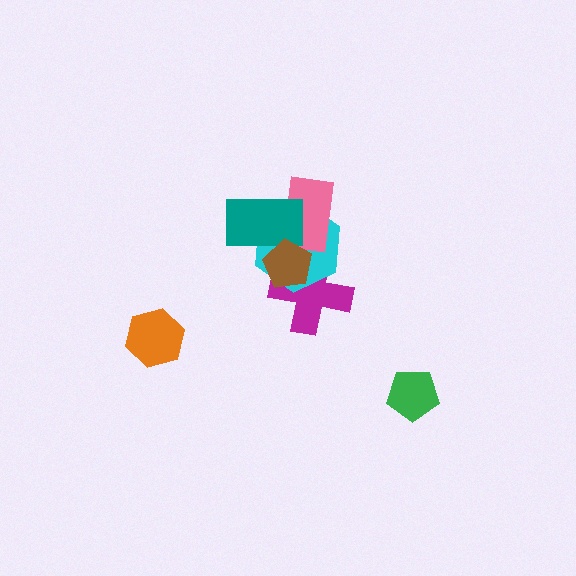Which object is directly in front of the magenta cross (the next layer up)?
The cyan hexagon is directly in front of the magenta cross.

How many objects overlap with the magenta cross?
2 objects overlap with the magenta cross.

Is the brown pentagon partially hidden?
No, no other shape covers it.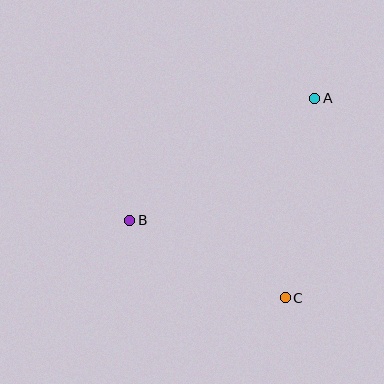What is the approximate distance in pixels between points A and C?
The distance between A and C is approximately 202 pixels.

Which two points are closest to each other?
Points B and C are closest to each other.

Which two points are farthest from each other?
Points A and B are farthest from each other.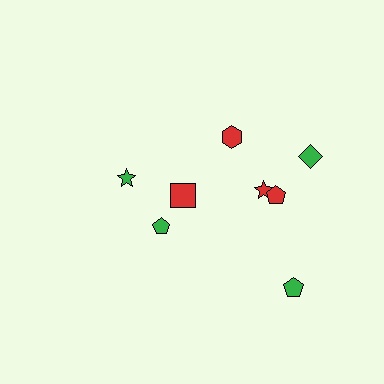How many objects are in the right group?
There are 5 objects.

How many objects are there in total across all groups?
There are 8 objects.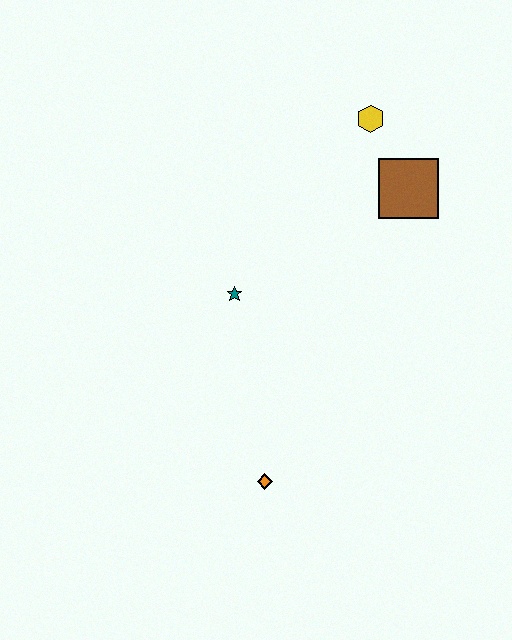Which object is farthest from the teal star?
The yellow hexagon is farthest from the teal star.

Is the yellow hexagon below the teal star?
No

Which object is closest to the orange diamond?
The teal star is closest to the orange diamond.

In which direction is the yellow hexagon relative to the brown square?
The yellow hexagon is above the brown square.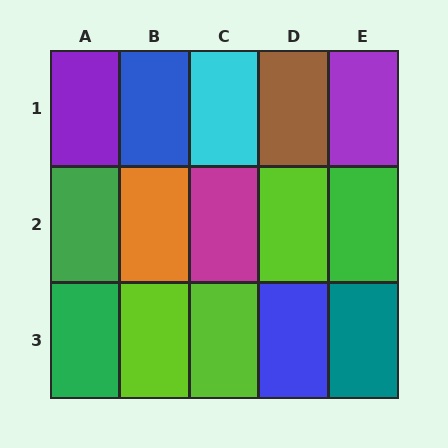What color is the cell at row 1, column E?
Purple.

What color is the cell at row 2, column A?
Green.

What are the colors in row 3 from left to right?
Green, lime, lime, blue, teal.